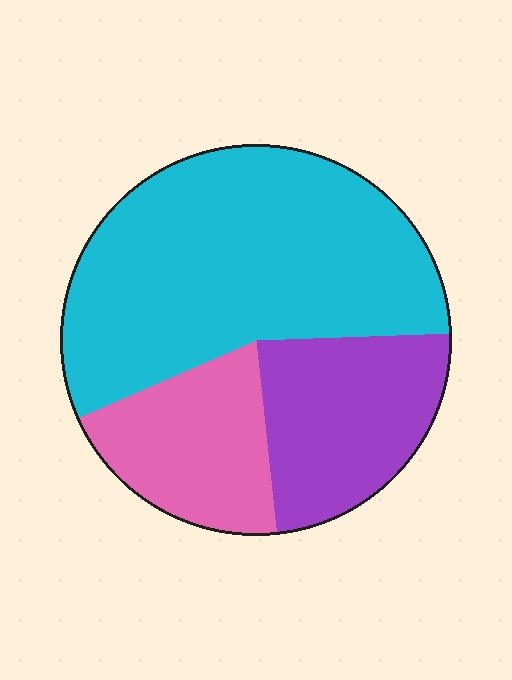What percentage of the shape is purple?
Purple covers 24% of the shape.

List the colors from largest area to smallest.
From largest to smallest: cyan, purple, pink.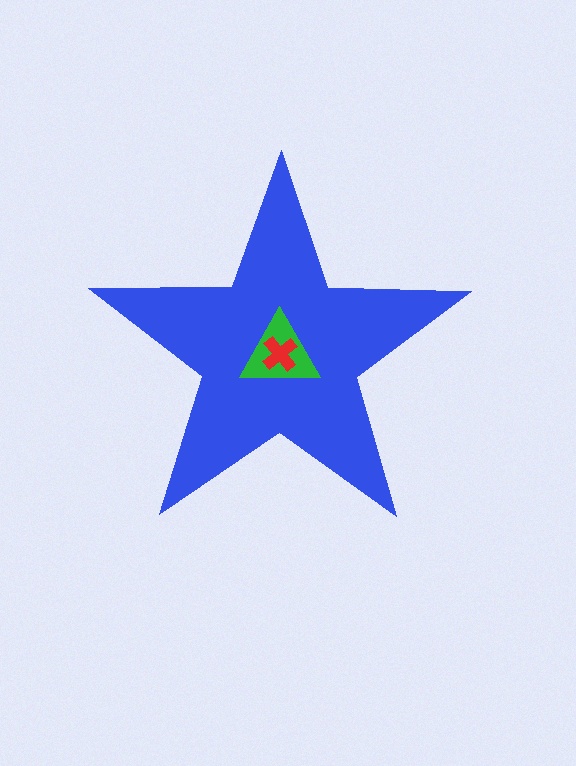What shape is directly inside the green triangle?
The red cross.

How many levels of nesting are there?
3.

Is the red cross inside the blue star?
Yes.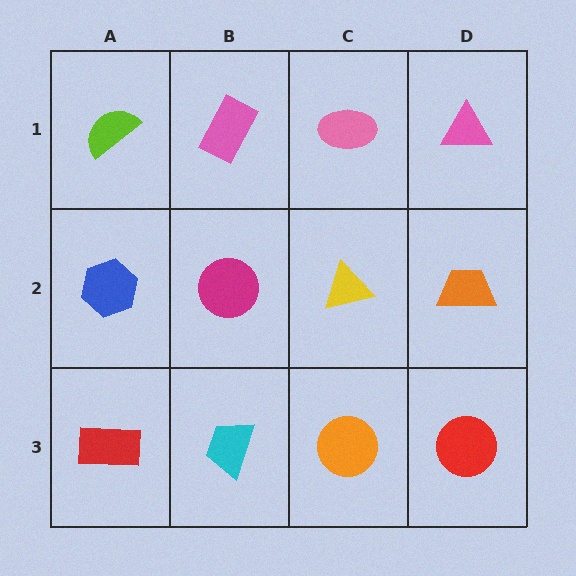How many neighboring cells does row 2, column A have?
3.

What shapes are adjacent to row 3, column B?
A magenta circle (row 2, column B), a red rectangle (row 3, column A), an orange circle (row 3, column C).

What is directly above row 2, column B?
A pink rectangle.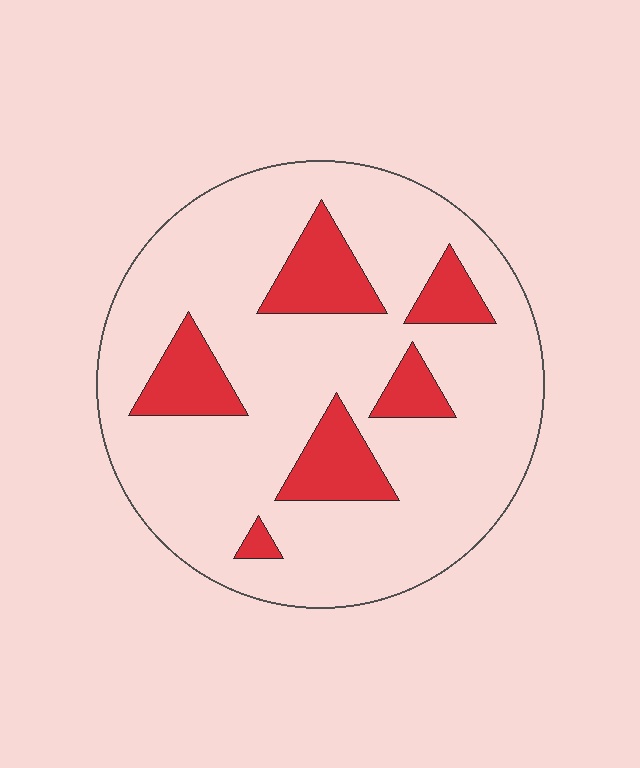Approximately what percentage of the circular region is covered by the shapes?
Approximately 20%.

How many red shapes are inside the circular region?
6.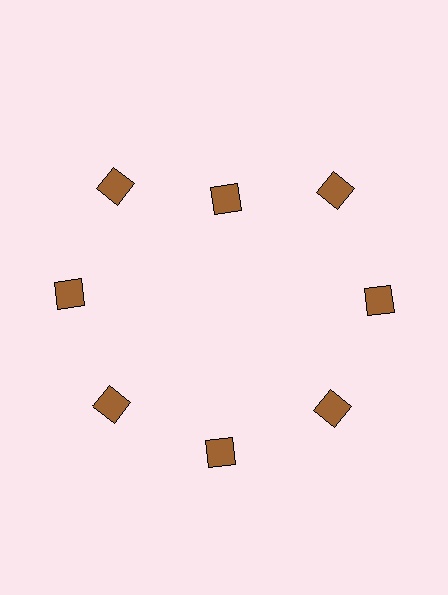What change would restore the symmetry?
The symmetry would be restored by moving it outward, back onto the ring so that all 8 diamonds sit at equal angles and equal distance from the center.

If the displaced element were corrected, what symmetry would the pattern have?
It would have 8-fold rotational symmetry — the pattern would map onto itself every 45 degrees.